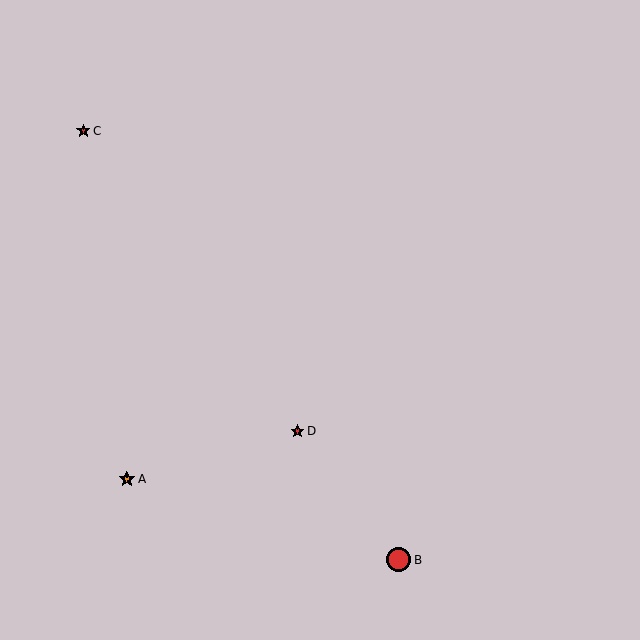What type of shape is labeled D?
Shape D is a red star.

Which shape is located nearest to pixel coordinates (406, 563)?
The red circle (labeled B) at (399, 560) is nearest to that location.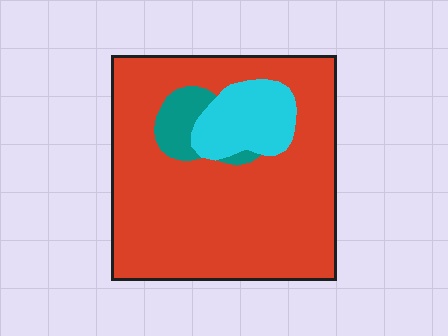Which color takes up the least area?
Teal, at roughly 5%.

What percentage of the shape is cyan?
Cyan covers about 15% of the shape.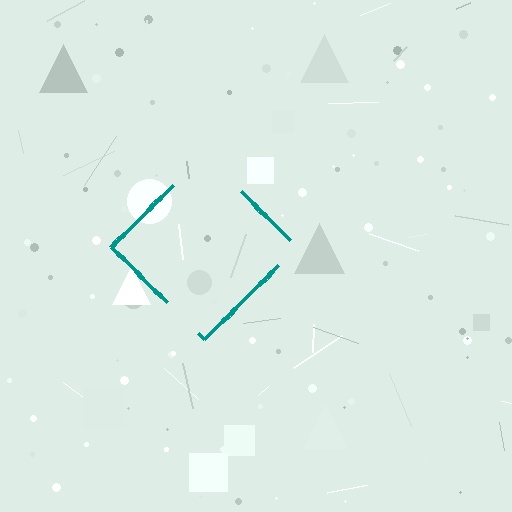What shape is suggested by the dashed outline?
The dashed outline suggests a diamond.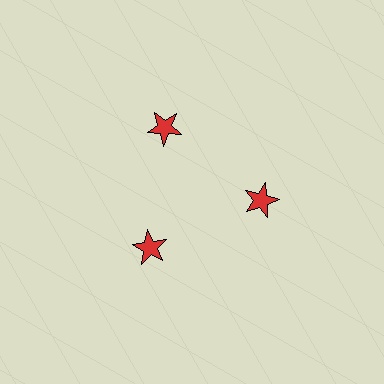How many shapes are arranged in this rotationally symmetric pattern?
There are 3 shapes, arranged in 3 groups of 1.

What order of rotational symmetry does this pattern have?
This pattern has 3-fold rotational symmetry.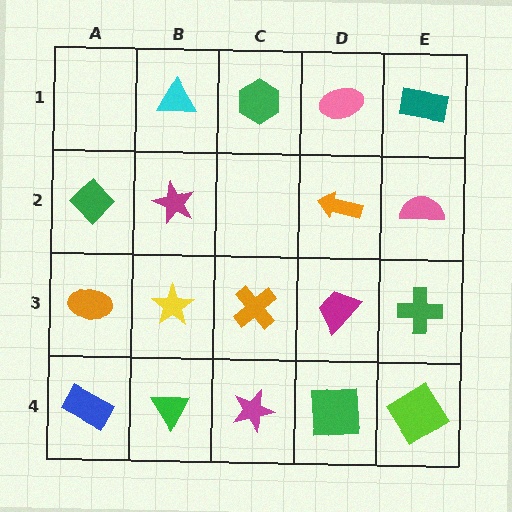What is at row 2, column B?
A magenta star.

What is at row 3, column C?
An orange cross.